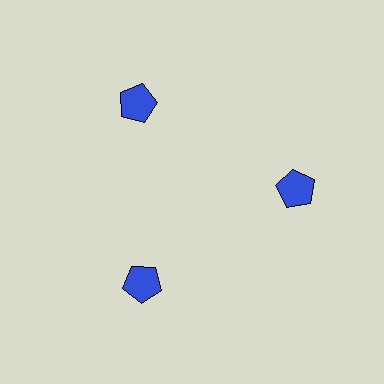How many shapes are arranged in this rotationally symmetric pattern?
There are 3 shapes, arranged in 3 groups of 1.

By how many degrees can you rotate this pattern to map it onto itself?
The pattern maps onto itself every 120 degrees of rotation.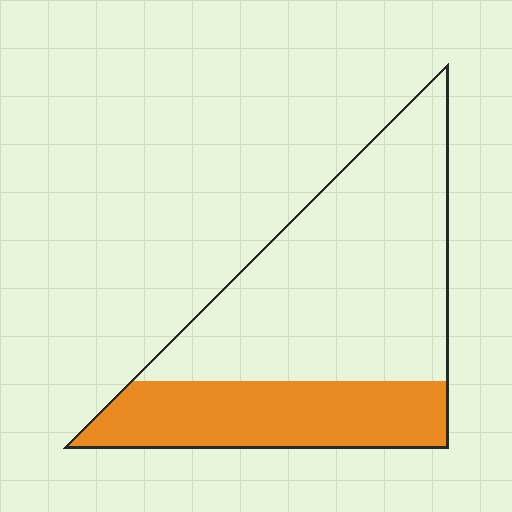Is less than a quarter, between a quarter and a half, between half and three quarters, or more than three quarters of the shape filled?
Between a quarter and a half.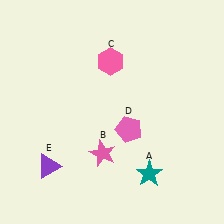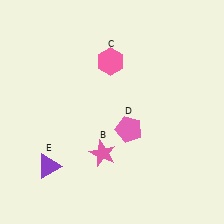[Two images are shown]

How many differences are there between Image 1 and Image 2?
There is 1 difference between the two images.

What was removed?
The teal star (A) was removed in Image 2.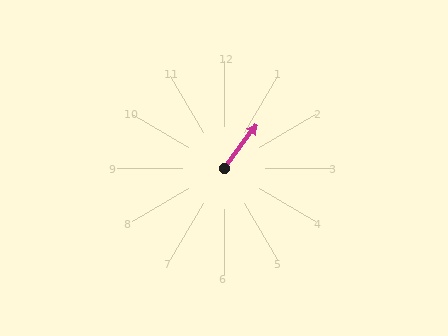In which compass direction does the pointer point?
Northeast.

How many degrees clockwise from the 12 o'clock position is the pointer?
Approximately 37 degrees.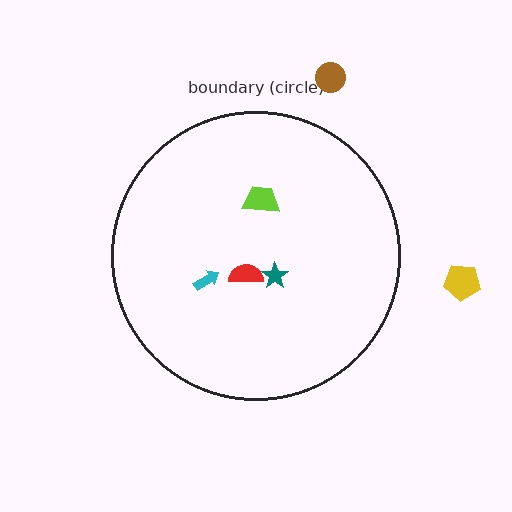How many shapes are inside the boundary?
4 inside, 2 outside.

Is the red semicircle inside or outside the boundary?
Inside.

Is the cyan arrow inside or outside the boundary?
Inside.